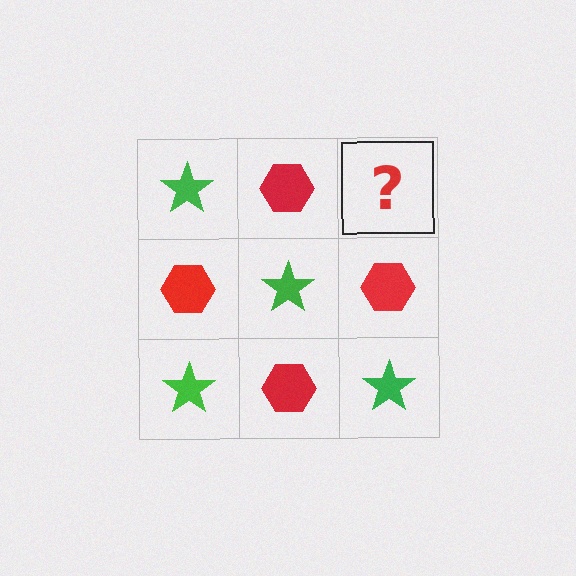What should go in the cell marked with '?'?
The missing cell should contain a green star.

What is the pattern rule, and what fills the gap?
The rule is that it alternates green star and red hexagon in a checkerboard pattern. The gap should be filled with a green star.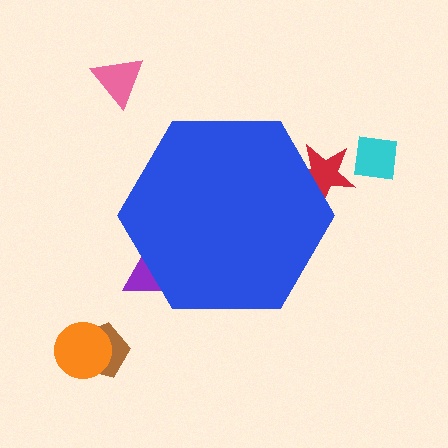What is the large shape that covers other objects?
A blue hexagon.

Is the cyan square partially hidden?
No, the cyan square is fully visible.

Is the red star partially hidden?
Yes, the red star is partially hidden behind the blue hexagon.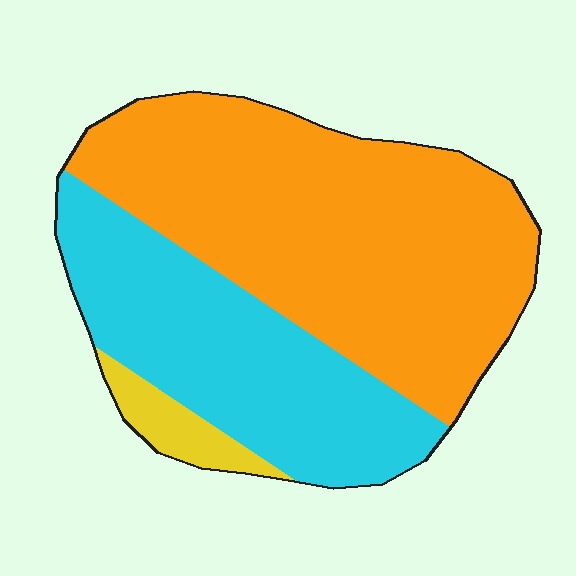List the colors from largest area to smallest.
From largest to smallest: orange, cyan, yellow.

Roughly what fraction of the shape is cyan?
Cyan covers roughly 35% of the shape.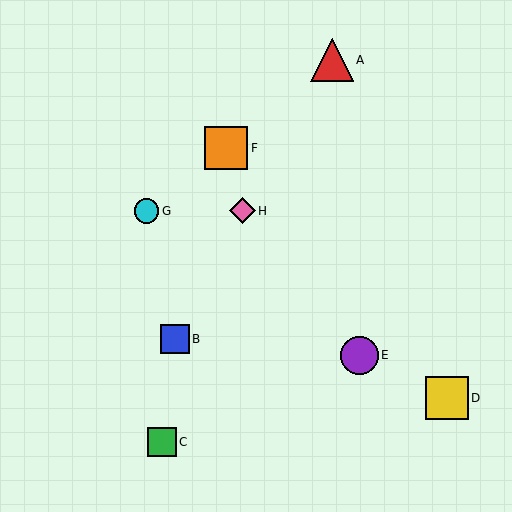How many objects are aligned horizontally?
2 objects (G, H) are aligned horizontally.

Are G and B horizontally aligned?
No, G is at y≈211 and B is at y≈339.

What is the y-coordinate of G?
Object G is at y≈211.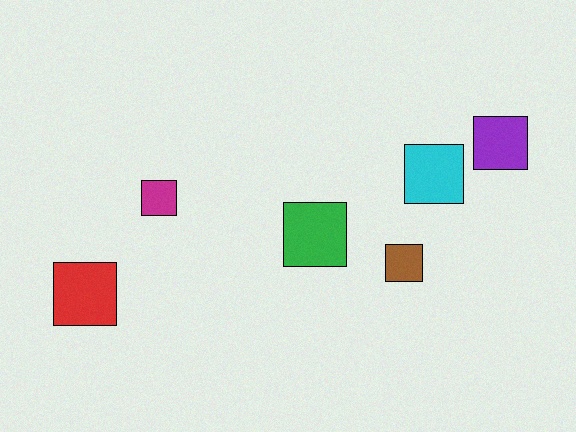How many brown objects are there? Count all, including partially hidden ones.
There is 1 brown object.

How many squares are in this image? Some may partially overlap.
There are 6 squares.